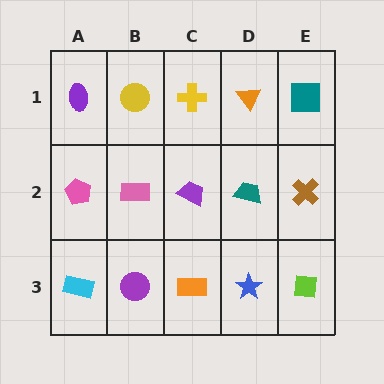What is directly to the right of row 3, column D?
A lime square.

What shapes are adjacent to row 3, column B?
A pink rectangle (row 2, column B), a cyan rectangle (row 3, column A), an orange rectangle (row 3, column C).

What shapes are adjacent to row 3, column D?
A teal trapezoid (row 2, column D), an orange rectangle (row 3, column C), a lime square (row 3, column E).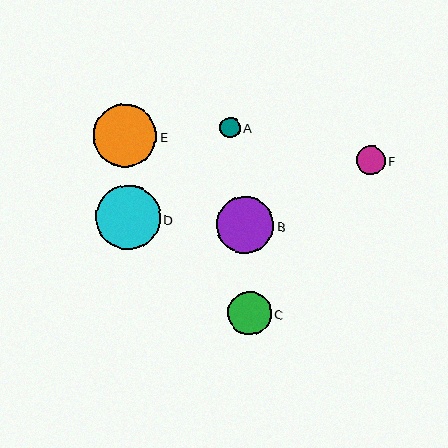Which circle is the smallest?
Circle A is the smallest with a size of approximately 20 pixels.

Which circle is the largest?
Circle D is the largest with a size of approximately 64 pixels.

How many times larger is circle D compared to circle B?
Circle D is approximately 1.1 times the size of circle B.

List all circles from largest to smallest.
From largest to smallest: D, E, B, C, F, A.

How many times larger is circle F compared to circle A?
Circle F is approximately 1.4 times the size of circle A.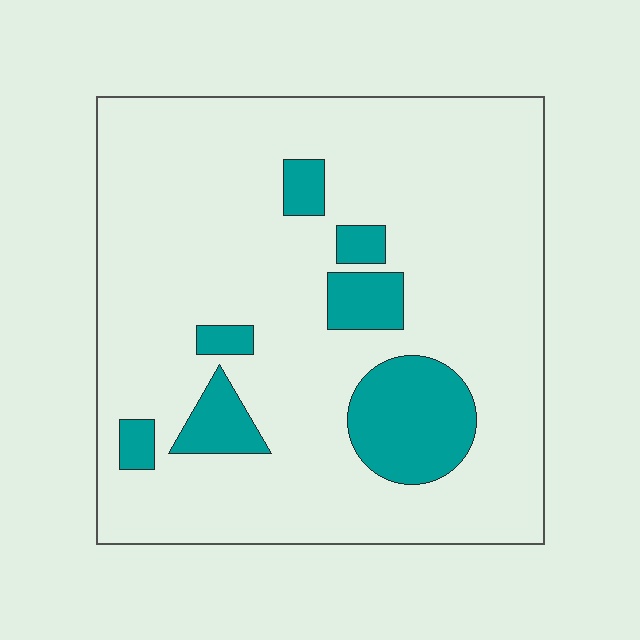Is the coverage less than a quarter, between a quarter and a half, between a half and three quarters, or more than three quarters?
Less than a quarter.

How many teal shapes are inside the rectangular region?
7.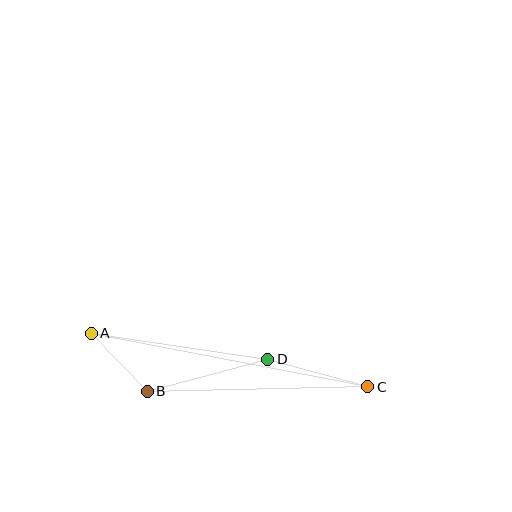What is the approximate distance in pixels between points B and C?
The distance between B and C is approximately 220 pixels.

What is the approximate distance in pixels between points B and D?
The distance between B and D is approximately 125 pixels.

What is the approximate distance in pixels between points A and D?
The distance between A and D is approximately 178 pixels.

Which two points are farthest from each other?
Points A and C are farthest from each other.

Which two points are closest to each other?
Points A and B are closest to each other.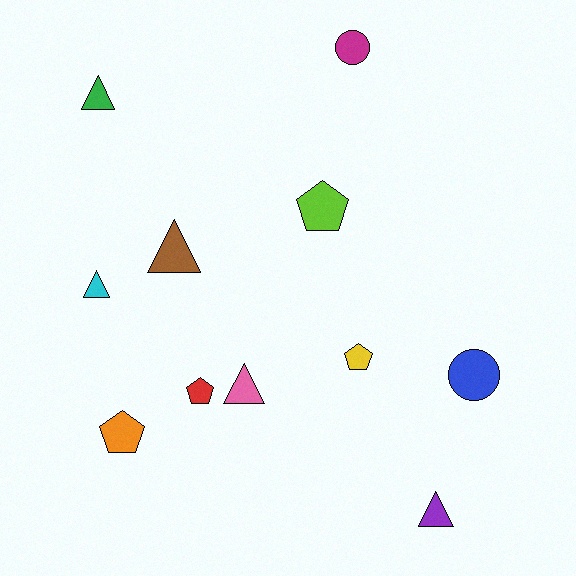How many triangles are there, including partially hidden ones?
There are 5 triangles.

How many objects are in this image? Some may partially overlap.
There are 11 objects.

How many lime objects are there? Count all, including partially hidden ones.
There is 1 lime object.